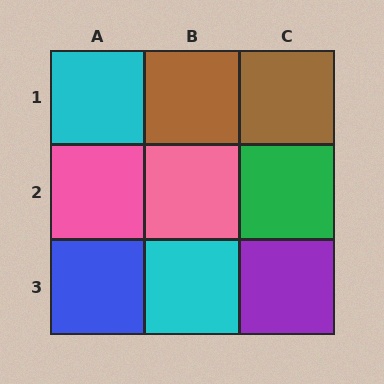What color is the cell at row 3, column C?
Purple.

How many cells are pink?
2 cells are pink.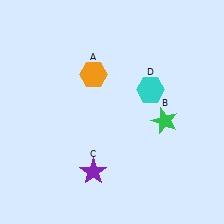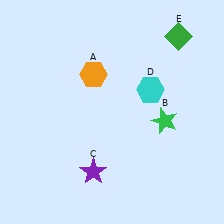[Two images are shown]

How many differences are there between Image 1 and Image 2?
There is 1 difference between the two images.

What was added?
A green diamond (E) was added in Image 2.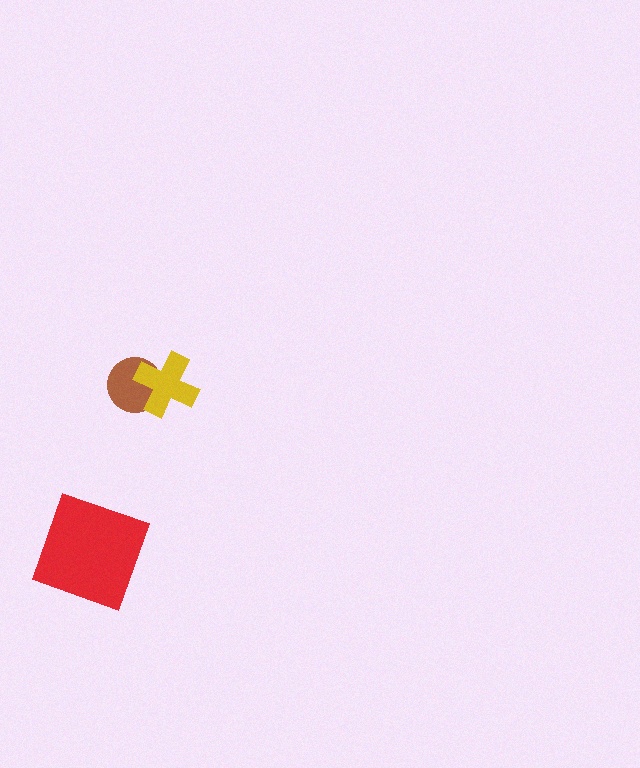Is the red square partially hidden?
No, no other shape covers it.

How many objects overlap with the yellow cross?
1 object overlaps with the yellow cross.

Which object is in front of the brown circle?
The yellow cross is in front of the brown circle.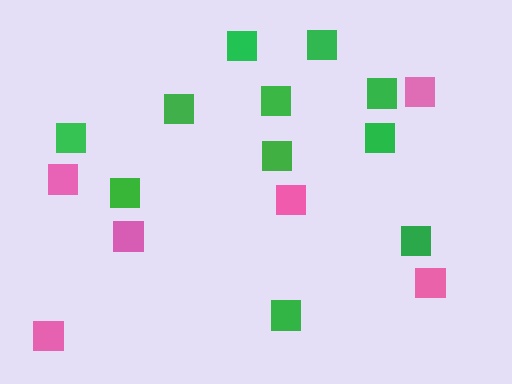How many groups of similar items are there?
There are 2 groups: one group of pink squares (6) and one group of green squares (11).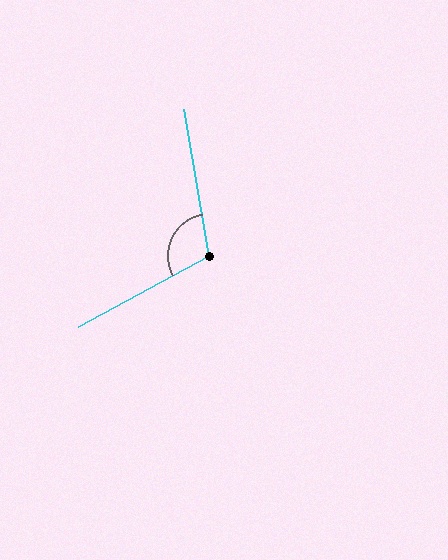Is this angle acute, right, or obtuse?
It is obtuse.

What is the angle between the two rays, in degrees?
Approximately 109 degrees.